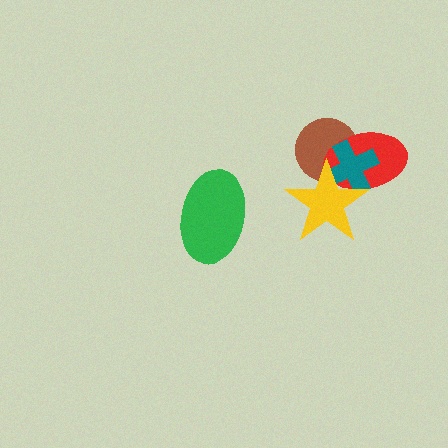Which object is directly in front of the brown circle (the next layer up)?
The red ellipse is directly in front of the brown circle.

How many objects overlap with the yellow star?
3 objects overlap with the yellow star.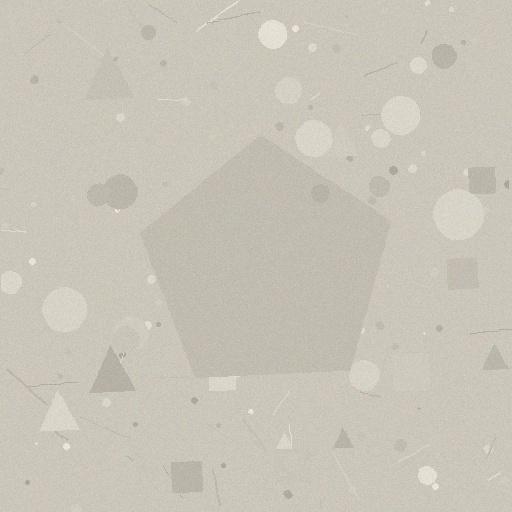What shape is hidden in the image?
A pentagon is hidden in the image.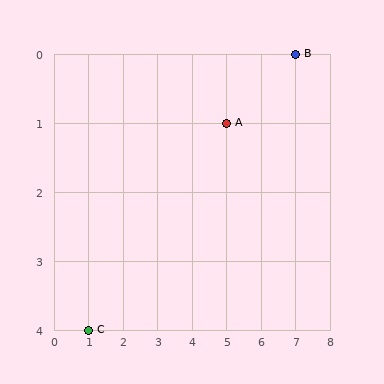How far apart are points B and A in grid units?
Points B and A are 2 columns and 1 row apart (about 2.2 grid units diagonally).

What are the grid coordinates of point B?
Point B is at grid coordinates (7, 0).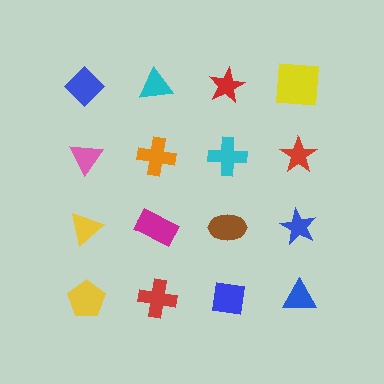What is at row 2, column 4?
A red star.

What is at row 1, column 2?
A cyan triangle.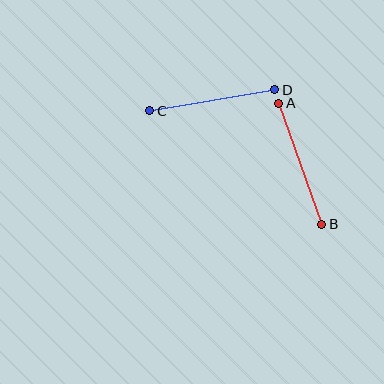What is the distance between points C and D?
The distance is approximately 127 pixels.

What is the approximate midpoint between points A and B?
The midpoint is at approximately (300, 164) pixels.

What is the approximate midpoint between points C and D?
The midpoint is at approximately (212, 100) pixels.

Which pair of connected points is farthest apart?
Points A and B are farthest apart.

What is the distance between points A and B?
The distance is approximately 129 pixels.